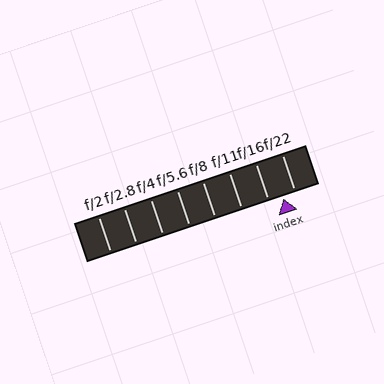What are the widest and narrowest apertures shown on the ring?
The widest aperture shown is f/2 and the narrowest is f/22.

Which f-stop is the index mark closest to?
The index mark is closest to f/22.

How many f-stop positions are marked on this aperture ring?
There are 8 f-stop positions marked.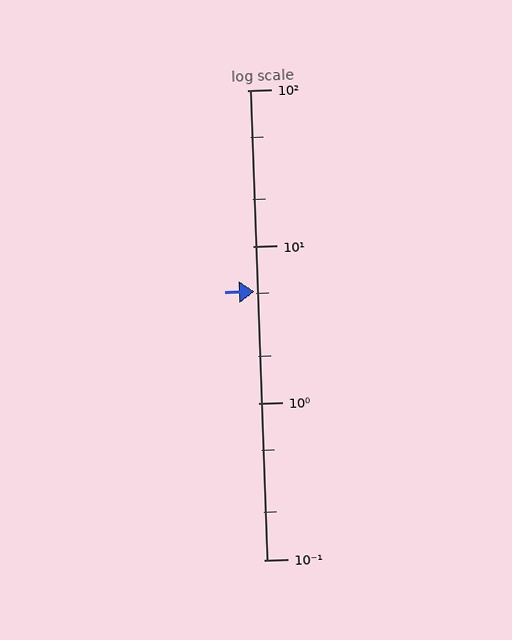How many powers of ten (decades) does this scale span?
The scale spans 3 decades, from 0.1 to 100.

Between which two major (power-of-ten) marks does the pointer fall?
The pointer is between 1 and 10.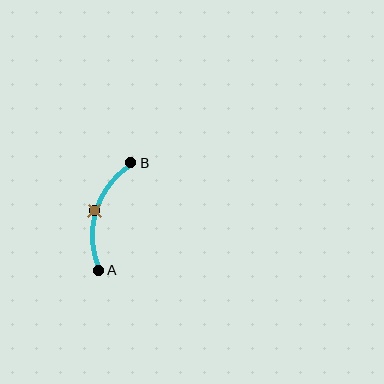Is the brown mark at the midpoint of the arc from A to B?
Yes. The brown mark lies on the arc at equal arc-length from both A and B — it is the arc midpoint.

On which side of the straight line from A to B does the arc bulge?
The arc bulges to the left of the straight line connecting A and B.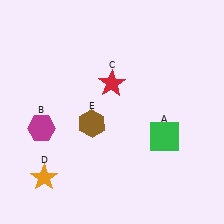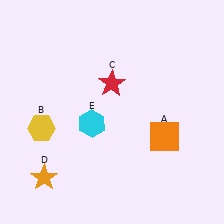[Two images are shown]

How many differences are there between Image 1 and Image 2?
There are 3 differences between the two images.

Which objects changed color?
A changed from green to orange. B changed from magenta to yellow. E changed from brown to cyan.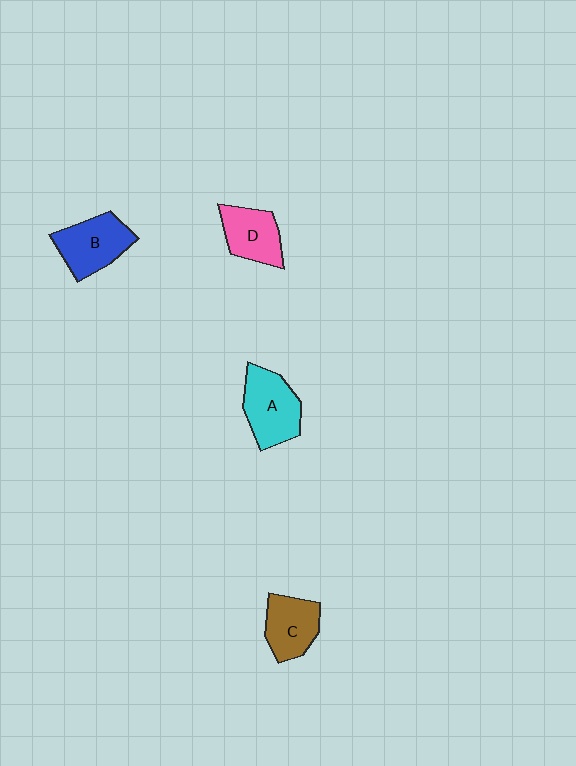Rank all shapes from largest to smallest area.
From largest to smallest: A (cyan), B (blue), C (brown), D (pink).